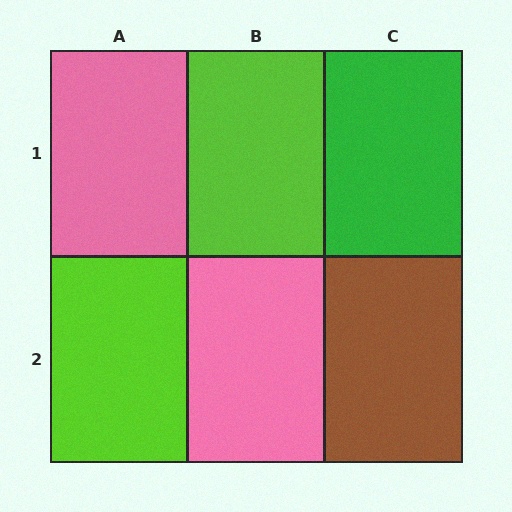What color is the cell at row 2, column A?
Lime.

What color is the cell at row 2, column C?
Brown.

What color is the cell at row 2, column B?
Pink.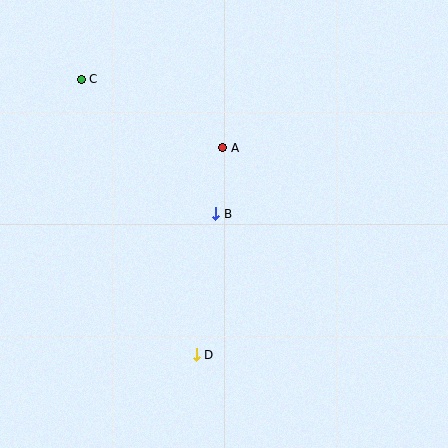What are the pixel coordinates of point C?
Point C is at (81, 79).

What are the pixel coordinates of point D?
Point D is at (196, 355).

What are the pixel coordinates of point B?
Point B is at (216, 214).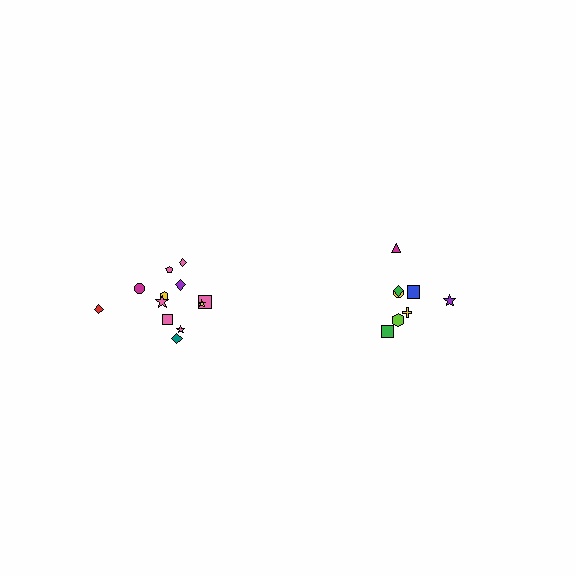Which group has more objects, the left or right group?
The left group.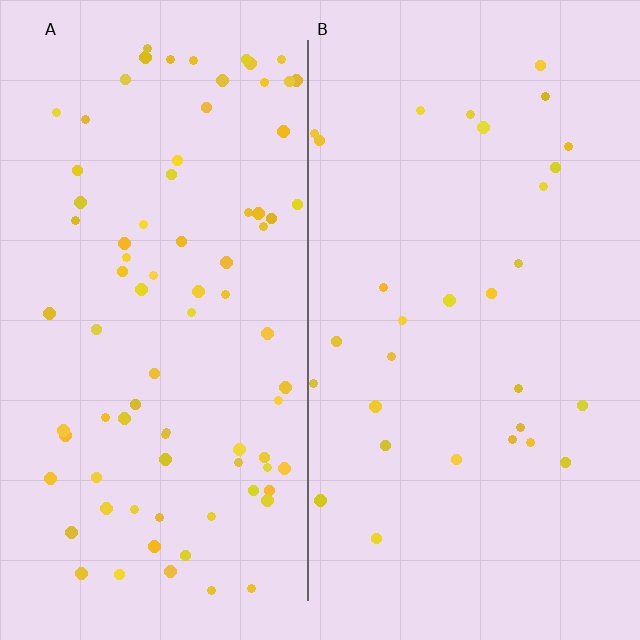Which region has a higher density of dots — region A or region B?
A (the left).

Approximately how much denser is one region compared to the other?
Approximately 2.8× — region A over region B.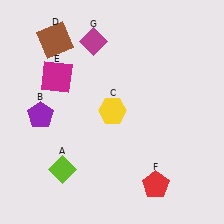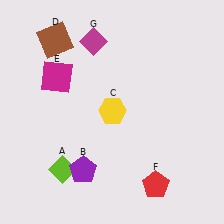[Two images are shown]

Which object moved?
The purple pentagon (B) moved down.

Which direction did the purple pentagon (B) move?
The purple pentagon (B) moved down.